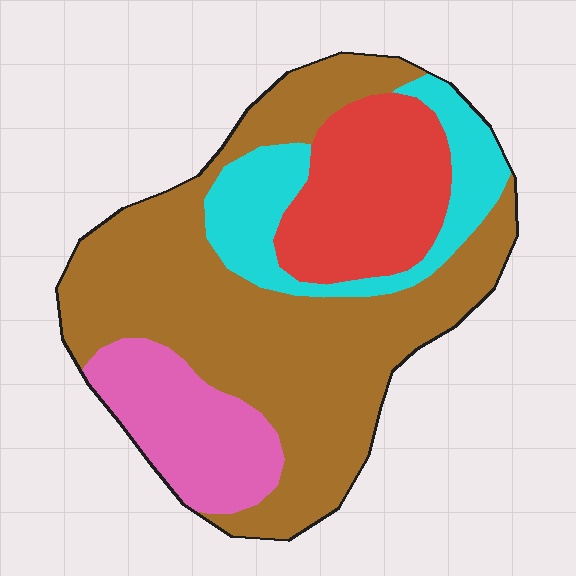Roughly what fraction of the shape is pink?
Pink takes up less than a sixth of the shape.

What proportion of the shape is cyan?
Cyan takes up about one sixth (1/6) of the shape.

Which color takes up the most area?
Brown, at roughly 50%.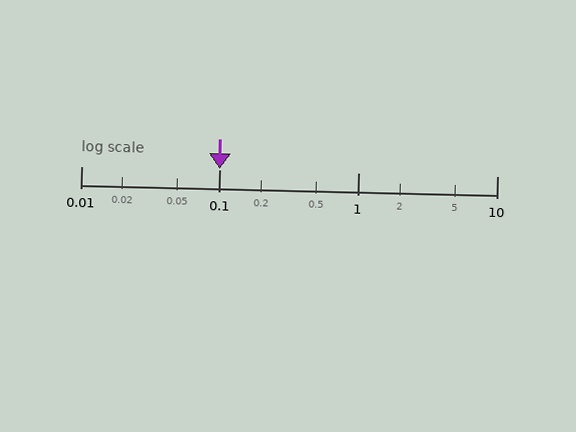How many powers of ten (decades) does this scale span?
The scale spans 3 decades, from 0.01 to 10.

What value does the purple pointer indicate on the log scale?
The pointer indicates approximately 0.1.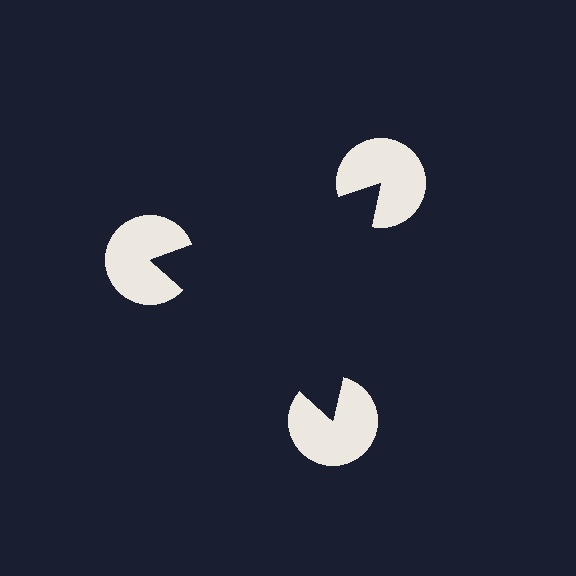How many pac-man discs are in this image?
There are 3 — one at each vertex of the illusory triangle.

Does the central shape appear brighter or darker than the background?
It typically appears slightly darker than the background, even though no actual brightness change is drawn.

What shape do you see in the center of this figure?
An illusory triangle — its edges are inferred from the aligned wedge cuts in the pac-man discs, not physically drawn.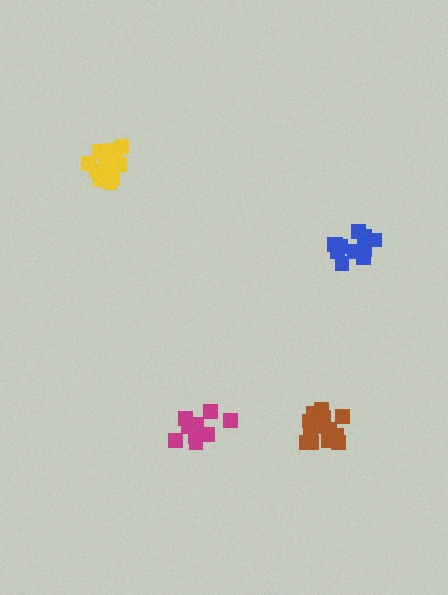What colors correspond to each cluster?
The clusters are colored: blue, magenta, yellow, brown.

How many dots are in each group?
Group 1: 12 dots, Group 2: 10 dots, Group 3: 15 dots, Group 4: 16 dots (53 total).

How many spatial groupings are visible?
There are 4 spatial groupings.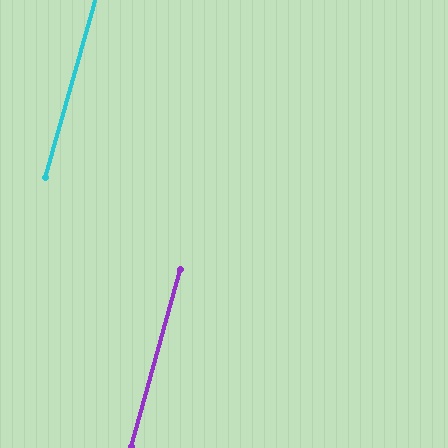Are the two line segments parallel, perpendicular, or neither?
Parallel — their directions differ by only 0.0°.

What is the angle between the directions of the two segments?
Approximately 0 degrees.